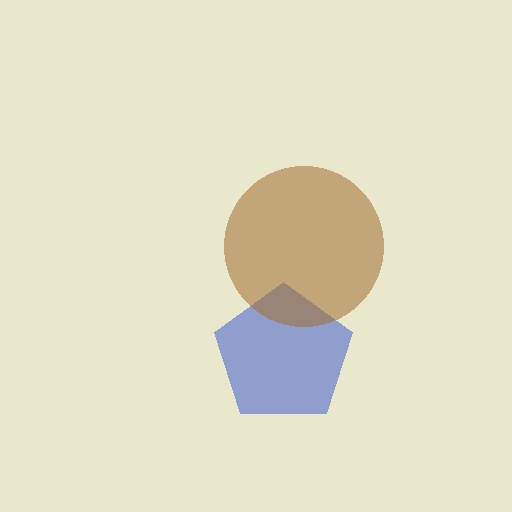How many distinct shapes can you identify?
There are 2 distinct shapes: a blue pentagon, a brown circle.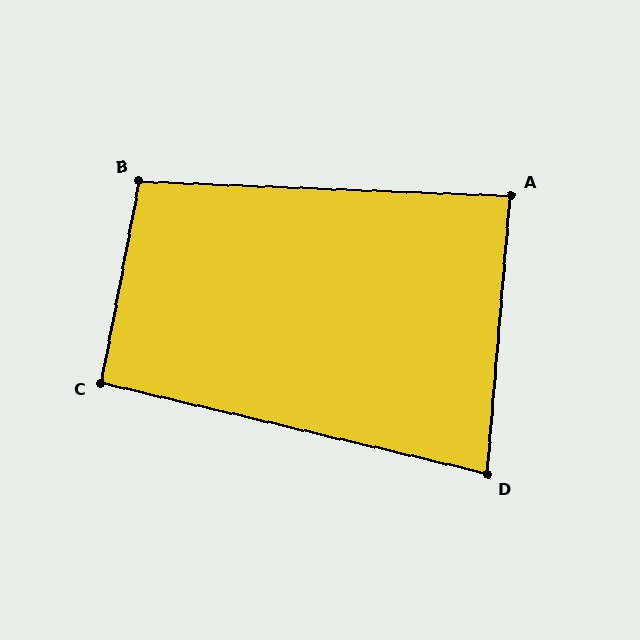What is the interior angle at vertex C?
Approximately 93 degrees (approximately right).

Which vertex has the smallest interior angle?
D, at approximately 82 degrees.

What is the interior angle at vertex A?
Approximately 87 degrees (approximately right).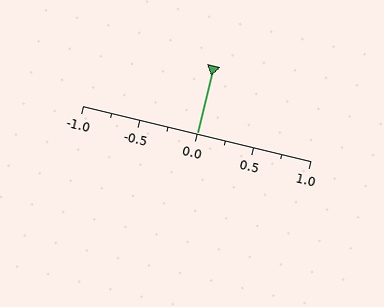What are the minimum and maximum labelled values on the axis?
The axis runs from -1.0 to 1.0.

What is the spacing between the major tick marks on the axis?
The major ticks are spaced 0.5 apart.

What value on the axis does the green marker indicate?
The marker indicates approximately 0.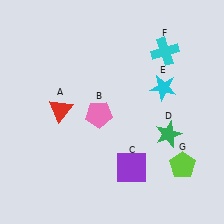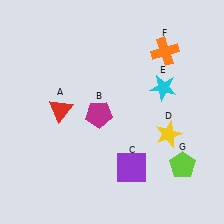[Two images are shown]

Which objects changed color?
B changed from pink to magenta. D changed from green to yellow. F changed from cyan to orange.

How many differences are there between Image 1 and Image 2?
There are 3 differences between the two images.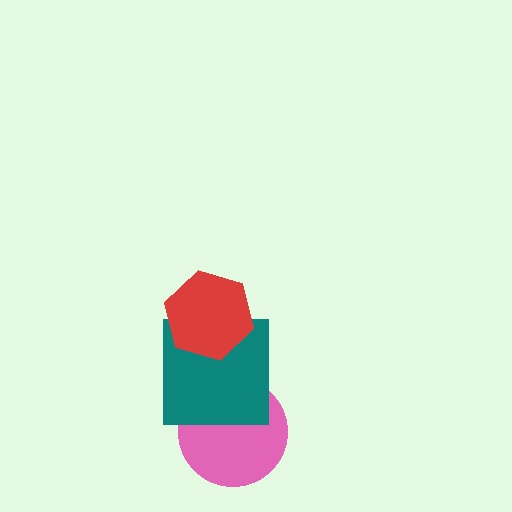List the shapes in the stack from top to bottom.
From top to bottom: the red hexagon, the teal square, the pink circle.